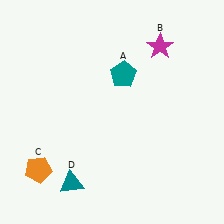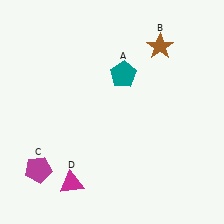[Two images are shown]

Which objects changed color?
B changed from magenta to brown. C changed from orange to magenta. D changed from teal to magenta.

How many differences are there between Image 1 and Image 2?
There are 3 differences between the two images.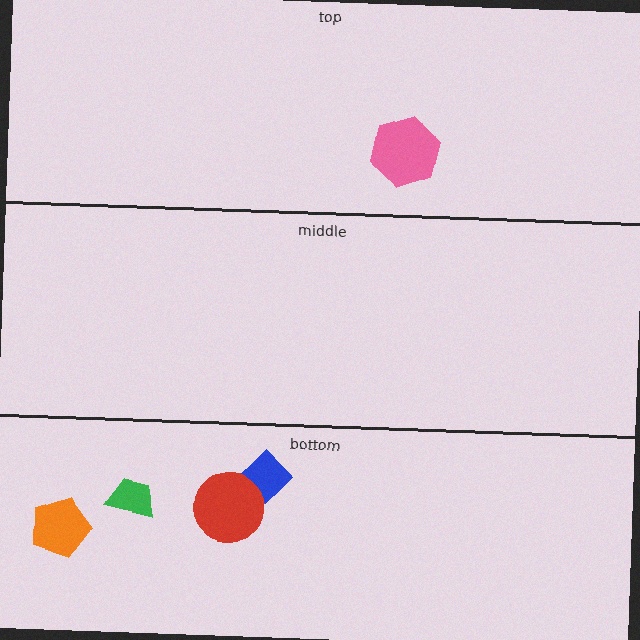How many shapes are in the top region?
1.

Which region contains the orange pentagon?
The bottom region.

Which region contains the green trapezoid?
The bottom region.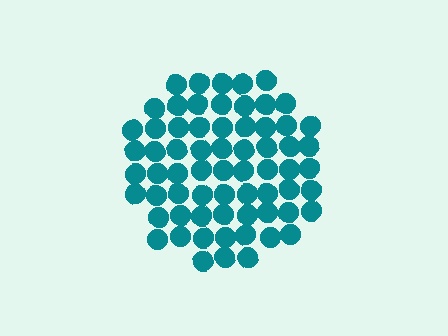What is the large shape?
The large shape is a circle.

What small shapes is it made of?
It is made of small circles.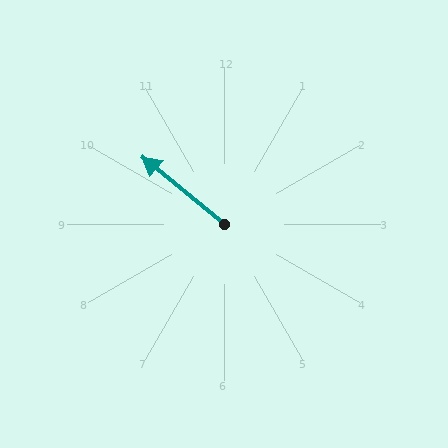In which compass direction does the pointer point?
Northwest.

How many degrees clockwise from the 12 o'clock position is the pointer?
Approximately 309 degrees.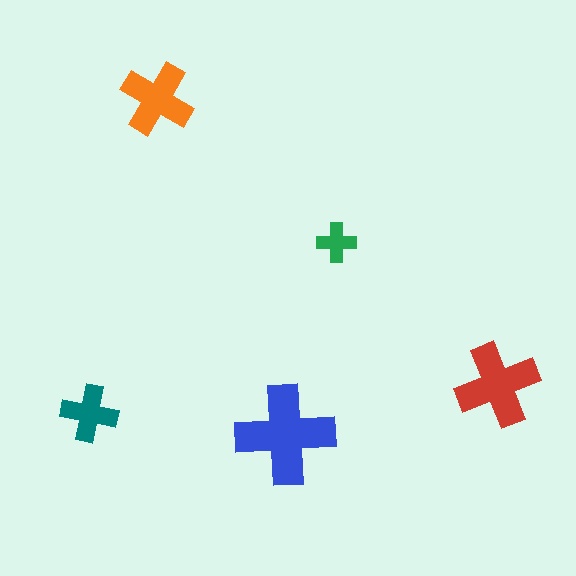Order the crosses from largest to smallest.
the blue one, the red one, the orange one, the teal one, the green one.